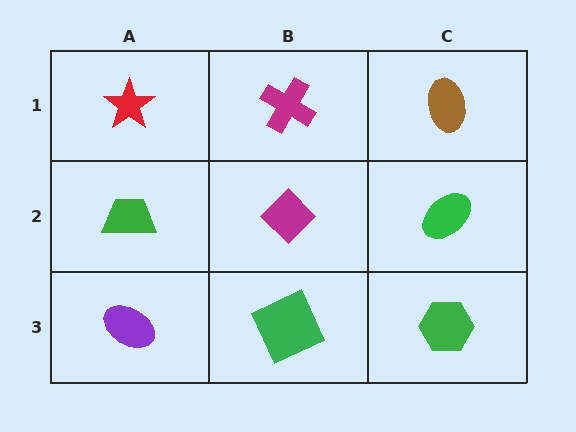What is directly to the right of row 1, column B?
A brown ellipse.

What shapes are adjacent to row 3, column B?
A magenta diamond (row 2, column B), a purple ellipse (row 3, column A), a green hexagon (row 3, column C).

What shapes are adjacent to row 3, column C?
A green ellipse (row 2, column C), a green square (row 3, column B).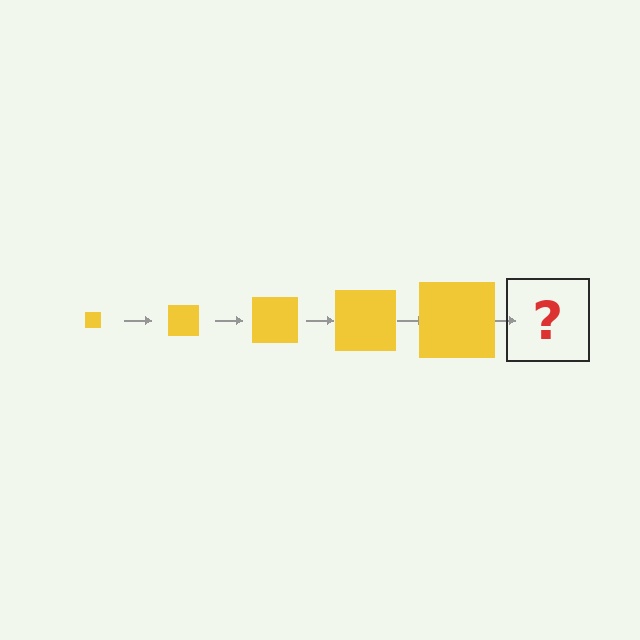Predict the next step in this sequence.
The next step is a yellow square, larger than the previous one.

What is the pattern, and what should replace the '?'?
The pattern is that the square gets progressively larger each step. The '?' should be a yellow square, larger than the previous one.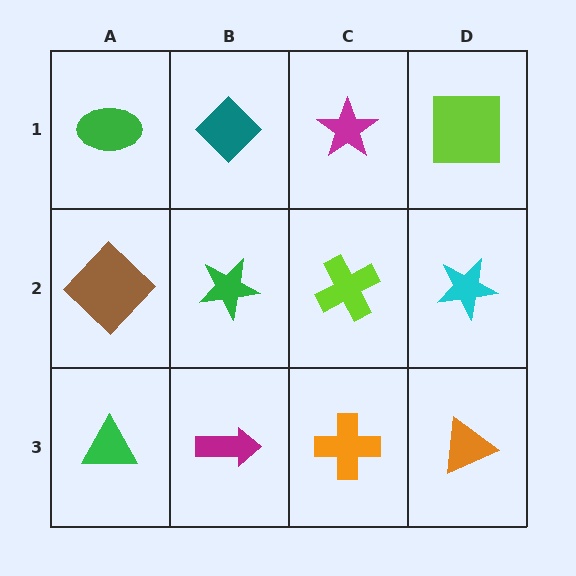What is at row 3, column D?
An orange triangle.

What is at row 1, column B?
A teal diamond.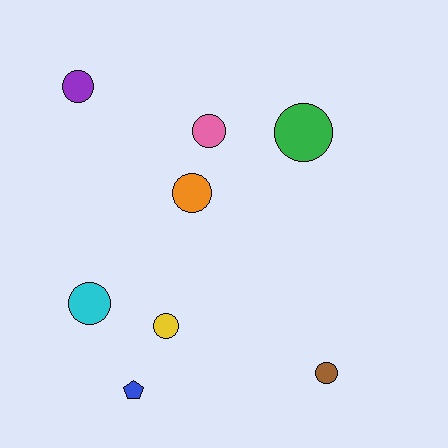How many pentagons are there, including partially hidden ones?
There is 1 pentagon.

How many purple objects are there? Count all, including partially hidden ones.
There is 1 purple object.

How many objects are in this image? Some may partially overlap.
There are 8 objects.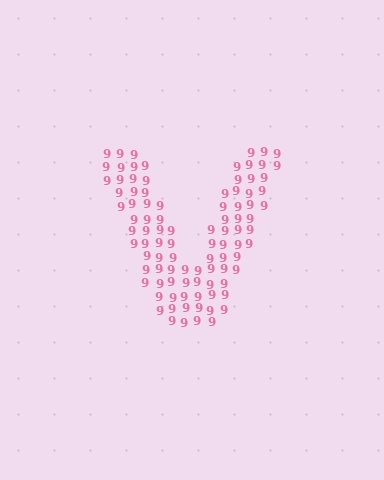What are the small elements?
The small elements are digit 9's.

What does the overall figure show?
The overall figure shows the letter V.